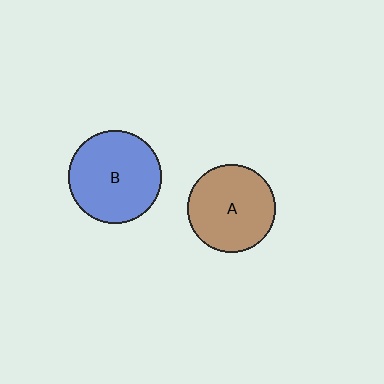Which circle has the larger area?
Circle B (blue).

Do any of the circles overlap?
No, none of the circles overlap.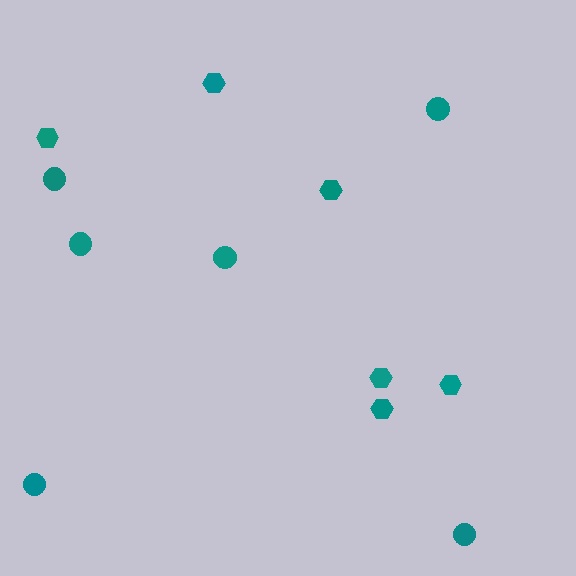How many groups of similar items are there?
There are 2 groups: one group of hexagons (6) and one group of circles (6).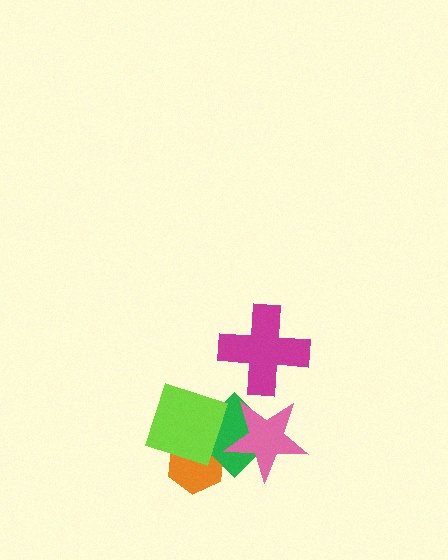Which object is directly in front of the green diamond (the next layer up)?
The lime diamond is directly in front of the green diamond.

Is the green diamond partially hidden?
Yes, it is partially covered by another shape.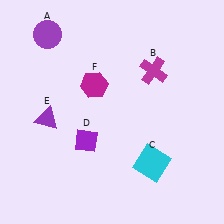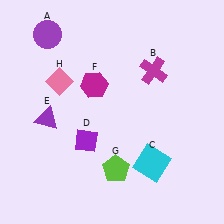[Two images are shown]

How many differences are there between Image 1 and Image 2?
There are 2 differences between the two images.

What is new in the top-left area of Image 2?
A pink diamond (H) was added in the top-left area of Image 2.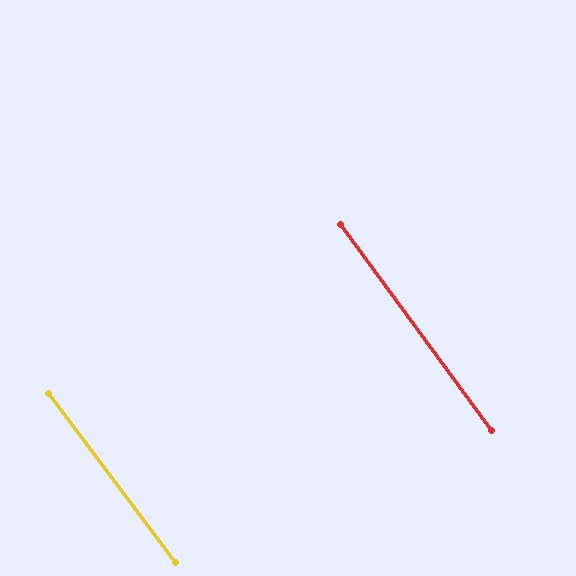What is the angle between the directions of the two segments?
Approximately 0 degrees.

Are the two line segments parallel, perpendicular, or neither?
Parallel — their directions differ by only 0.5°.